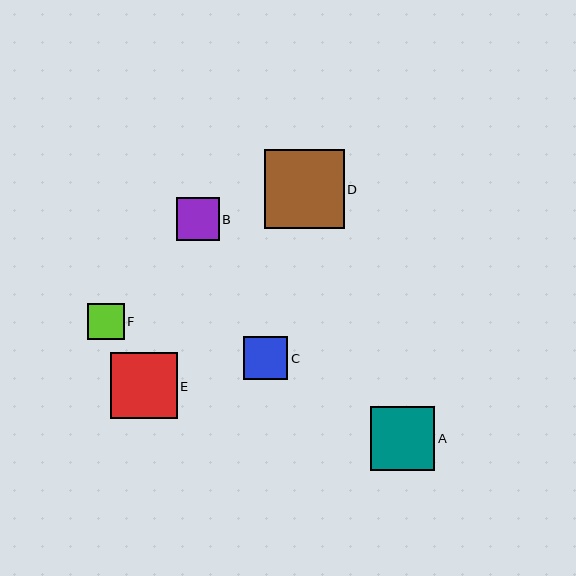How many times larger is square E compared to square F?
Square E is approximately 1.8 times the size of square F.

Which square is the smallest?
Square F is the smallest with a size of approximately 37 pixels.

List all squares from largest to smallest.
From largest to smallest: D, E, A, C, B, F.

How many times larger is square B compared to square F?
Square B is approximately 1.2 times the size of square F.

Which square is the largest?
Square D is the largest with a size of approximately 79 pixels.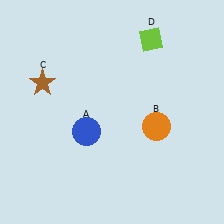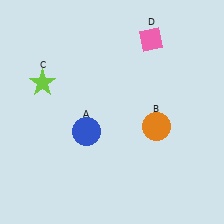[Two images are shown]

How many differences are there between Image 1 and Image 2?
There are 2 differences between the two images.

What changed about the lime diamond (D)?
In Image 1, D is lime. In Image 2, it changed to pink.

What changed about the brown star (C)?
In Image 1, C is brown. In Image 2, it changed to lime.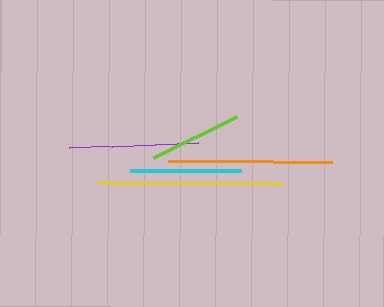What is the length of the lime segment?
The lime segment is approximately 92 pixels long.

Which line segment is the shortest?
The lime line is the shortest at approximately 92 pixels.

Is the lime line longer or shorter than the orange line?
The orange line is longer than the lime line.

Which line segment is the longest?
The yellow line is the longest at approximately 187 pixels.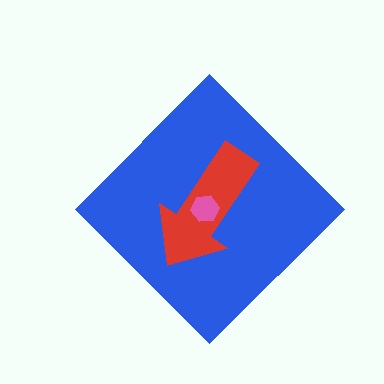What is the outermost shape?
The blue diamond.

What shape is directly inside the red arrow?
The pink hexagon.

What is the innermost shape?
The pink hexagon.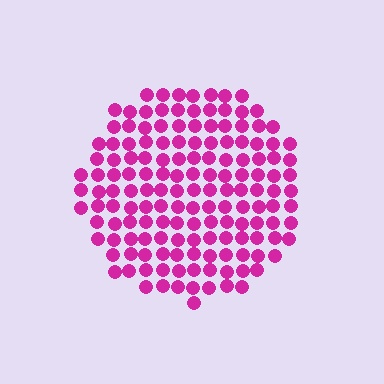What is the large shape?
The large shape is a circle.